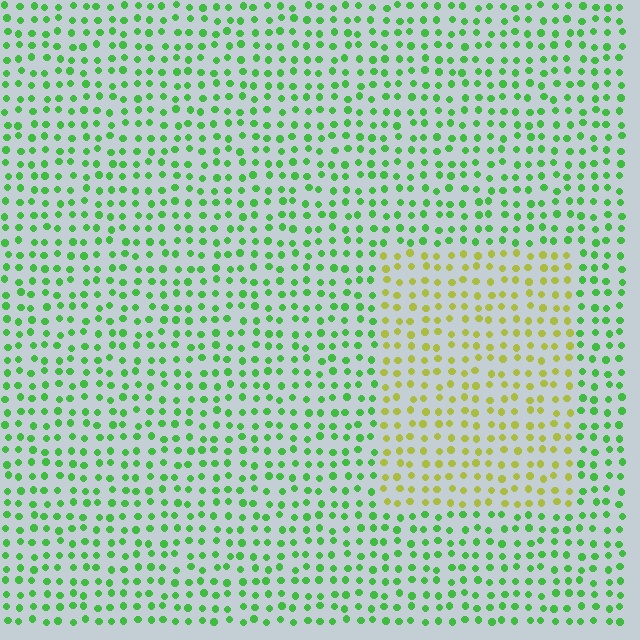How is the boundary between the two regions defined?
The boundary is defined purely by a slight shift in hue (about 51 degrees). Spacing, size, and orientation are identical on both sides.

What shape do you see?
I see a rectangle.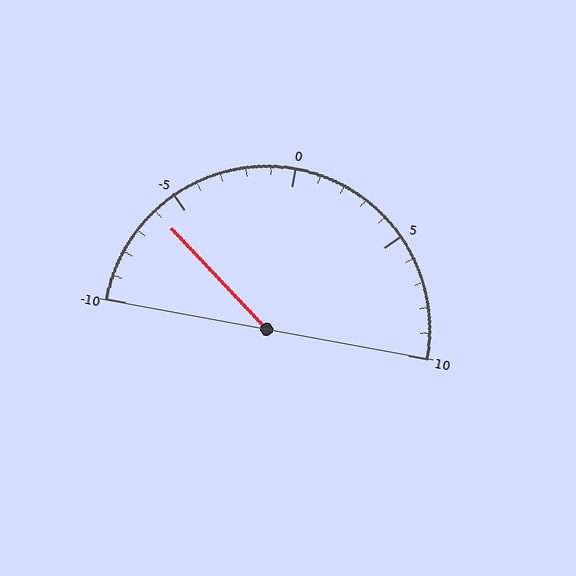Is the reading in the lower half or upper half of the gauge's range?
The reading is in the lower half of the range (-10 to 10).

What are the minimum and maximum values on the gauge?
The gauge ranges from -10 to 10.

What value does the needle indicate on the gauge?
The needle indicates approximately -6.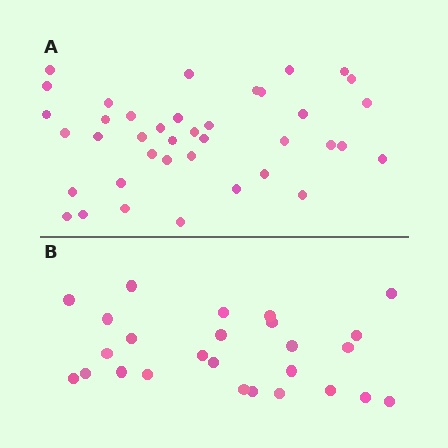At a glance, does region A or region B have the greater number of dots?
Region A (the top region) has more dots.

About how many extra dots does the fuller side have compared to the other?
Region A has approximately 15 more dots than region B.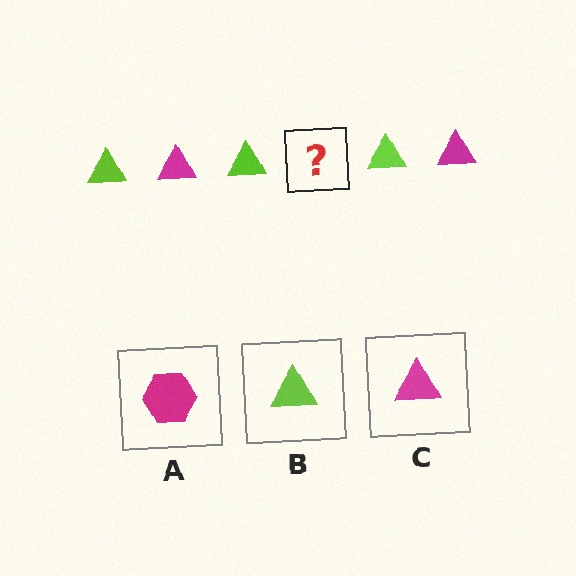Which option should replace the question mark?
Option C.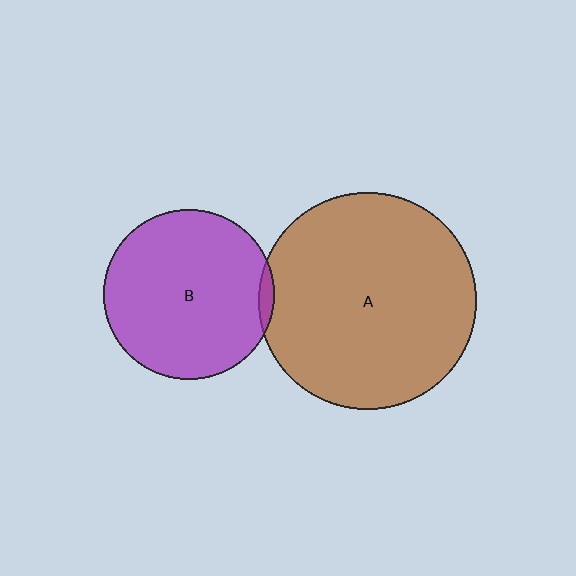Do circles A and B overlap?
Yes.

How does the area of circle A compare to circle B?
Approximately 1.6 times.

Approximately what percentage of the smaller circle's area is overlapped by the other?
Approximately 5%.